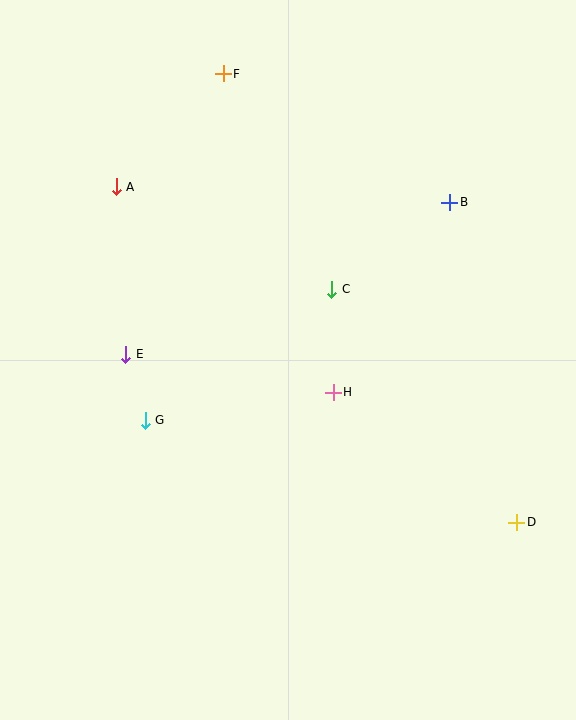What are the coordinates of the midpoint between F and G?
The midpoint between F and G is at (184, 247).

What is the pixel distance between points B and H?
The distance between B and H is 223 pixels.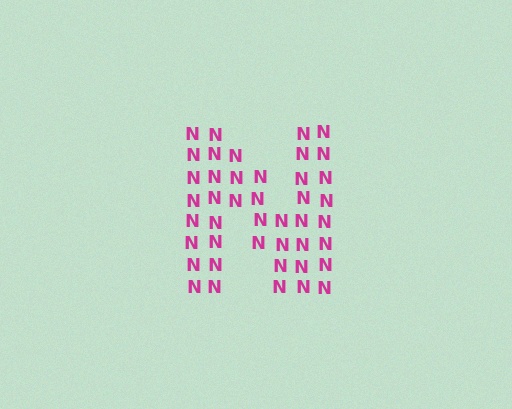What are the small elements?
The small elements are letter N's.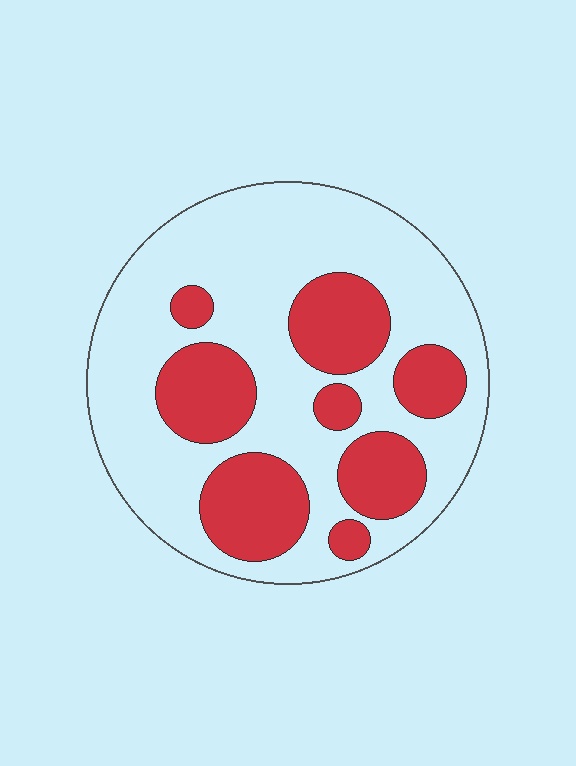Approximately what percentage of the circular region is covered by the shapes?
Approximately 30%.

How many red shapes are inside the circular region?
8.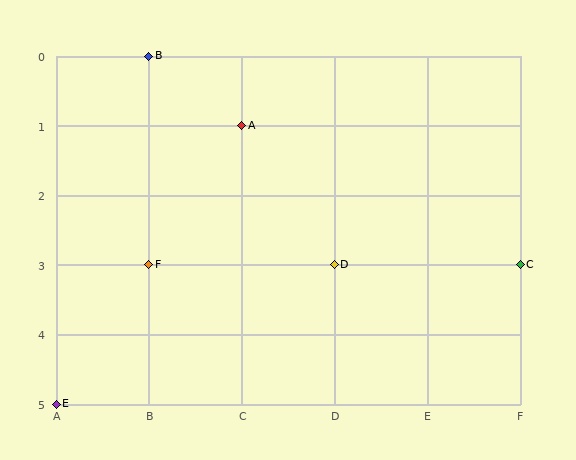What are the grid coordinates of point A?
Point A is at grid coordinates (C, 1).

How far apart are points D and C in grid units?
Points D and C are 2 columns apart.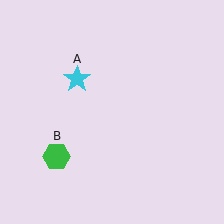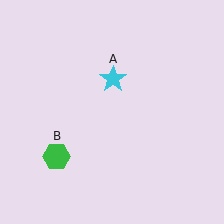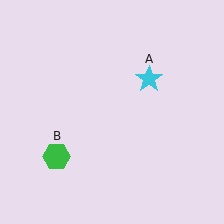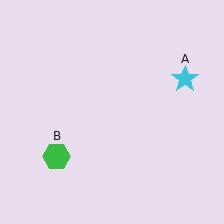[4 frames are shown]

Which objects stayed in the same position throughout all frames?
Green hexagon (object B) remained stationary.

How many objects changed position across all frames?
1 object changed position: cyan star (object A).